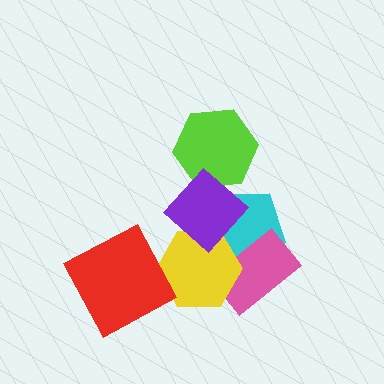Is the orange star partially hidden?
Yes, it is partially covered by another shape.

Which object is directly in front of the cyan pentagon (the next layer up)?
The pink rectangle is directly in front of the cyan pentagon.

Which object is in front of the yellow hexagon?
The purple diamond is in front of the yellow hexagon.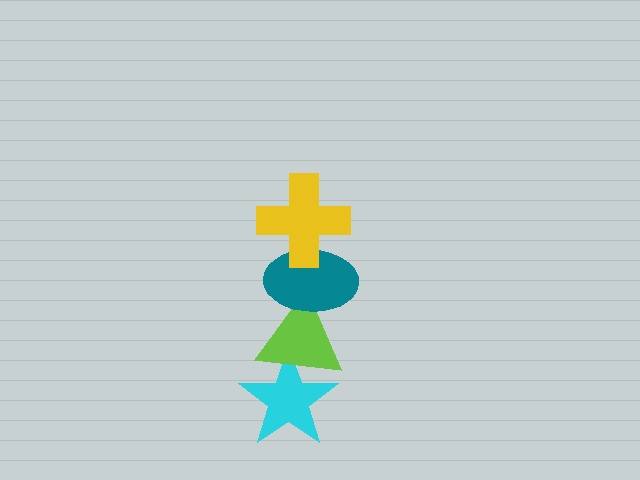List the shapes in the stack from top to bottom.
From top to bottom: the yellow cross, the teal ellipse, the lime triangle, the cyan star.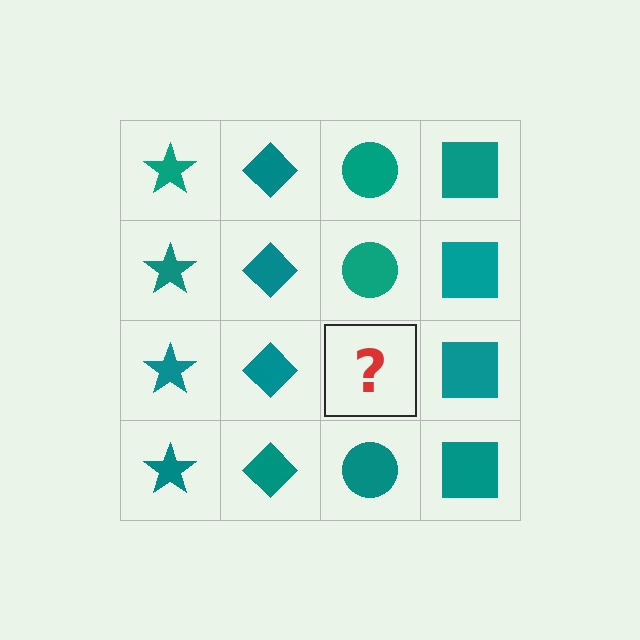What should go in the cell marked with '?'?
The missing cell should contain a teal circle.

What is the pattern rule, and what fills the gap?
The rule is that each column has a consistent shape. The gap should be filled with a teal circle.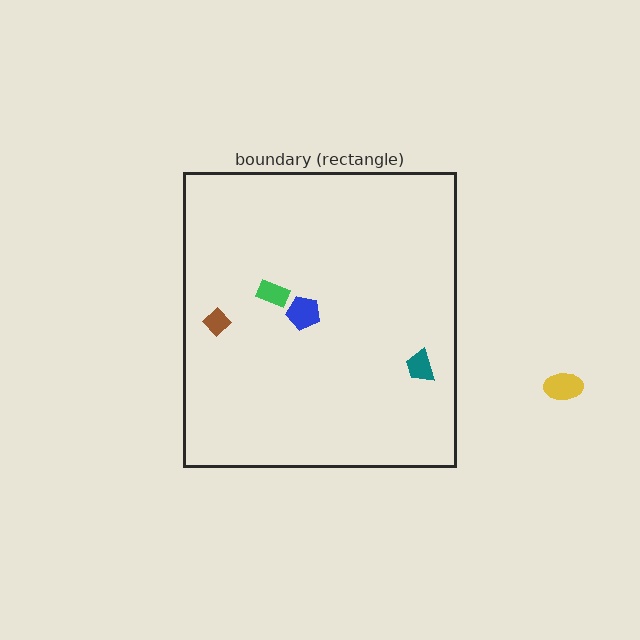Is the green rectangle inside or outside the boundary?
Inside.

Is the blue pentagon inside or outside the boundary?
Inside.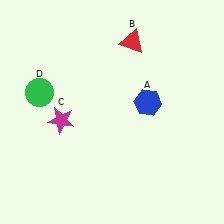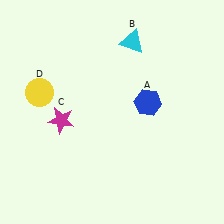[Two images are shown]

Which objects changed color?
B changed from red to cyan. D changed from green to yellow.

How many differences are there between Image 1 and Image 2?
There are 2 differences between the two images.